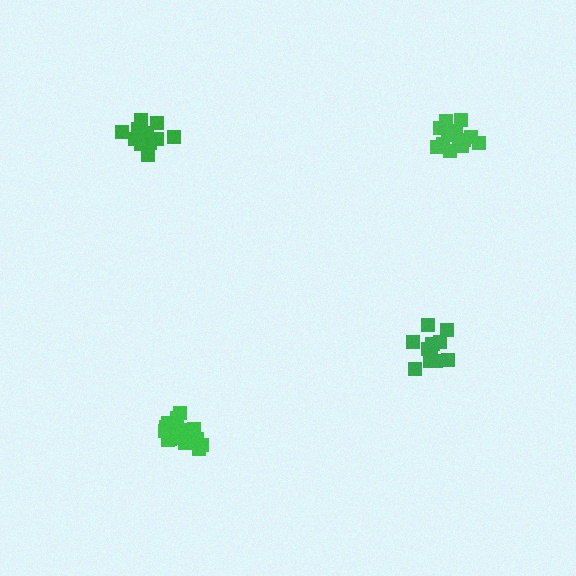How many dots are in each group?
Group 1: 12 dots, Group 2: 17 dots, Group 3: 17 dots, Group 4: 12 dots (58 total).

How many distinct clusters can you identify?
There are 4 distinct clusters.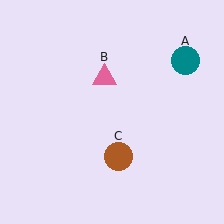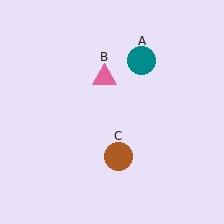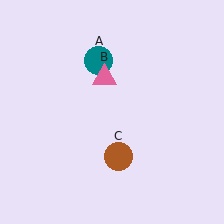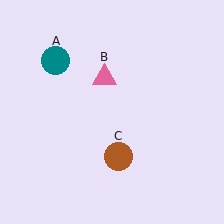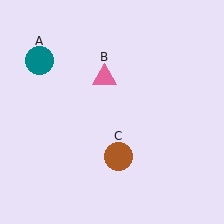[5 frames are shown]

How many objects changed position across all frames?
1 object changed position: teal circle (object A).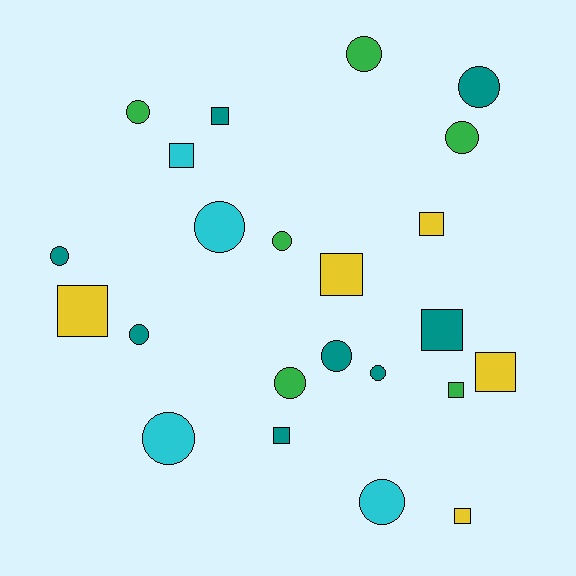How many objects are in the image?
There are 23 objects.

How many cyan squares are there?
There is 1 cyan square.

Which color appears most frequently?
Teal, with 8 objects.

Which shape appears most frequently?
Circle, with 13 objects.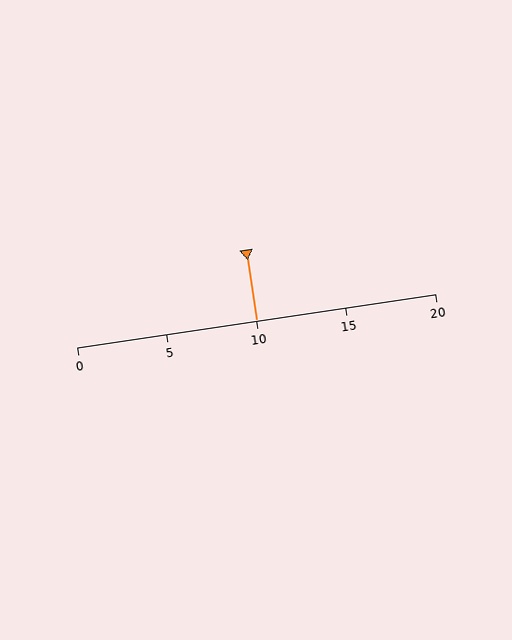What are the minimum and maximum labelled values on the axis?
The axis runs from 0 to 20.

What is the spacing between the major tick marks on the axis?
The major ticks are spaced 5 apart.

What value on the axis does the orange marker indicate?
The marker indicates approximately 10.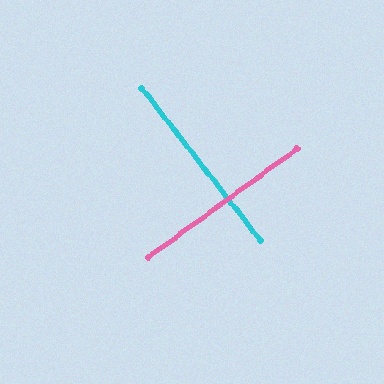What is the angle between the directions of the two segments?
Approximately 88 degrees.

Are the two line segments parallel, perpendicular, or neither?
Perpendicular — they meet at approximately 88°.